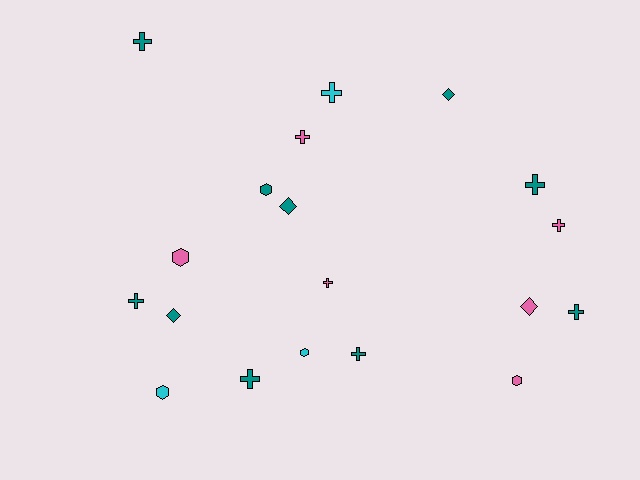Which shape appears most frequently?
Cross, with 10 objects.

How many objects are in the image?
There are 19 objects.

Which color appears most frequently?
Teal, with 10 objects.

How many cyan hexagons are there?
There are 2 cyan hexagons.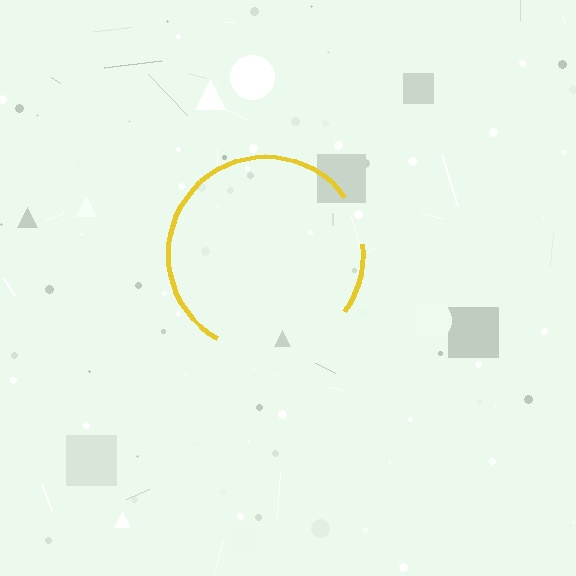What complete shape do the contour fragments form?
The contour fragments form a circle.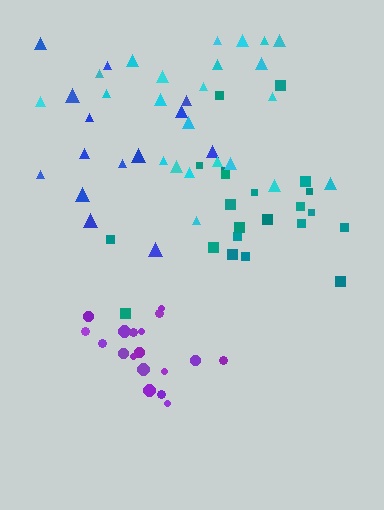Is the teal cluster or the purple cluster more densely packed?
Purple.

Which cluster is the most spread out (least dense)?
Cyan.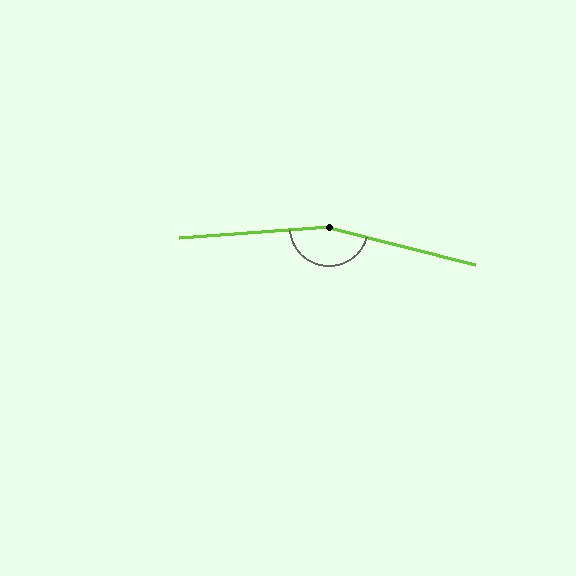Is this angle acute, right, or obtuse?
It is obtuse.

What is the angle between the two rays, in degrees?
Approximately 162 degrees.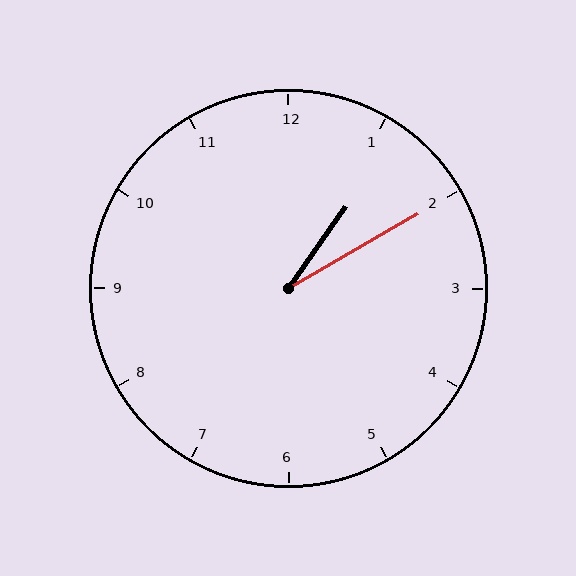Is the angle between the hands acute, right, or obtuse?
It is acute.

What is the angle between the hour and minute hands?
Approximately 25 degrees.